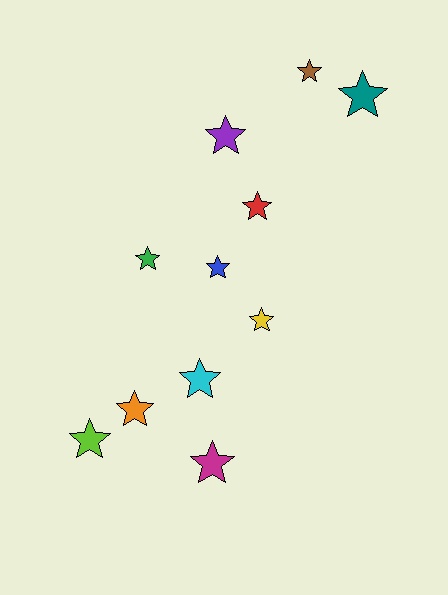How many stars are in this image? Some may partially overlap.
There are 11 stars.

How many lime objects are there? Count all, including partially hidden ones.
There is 1 lime object.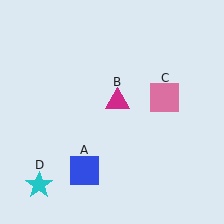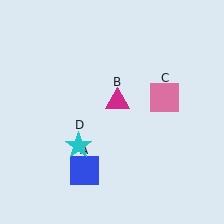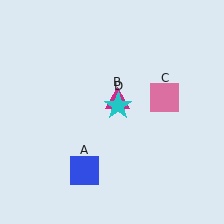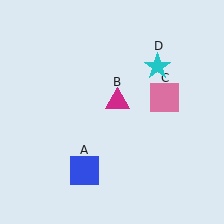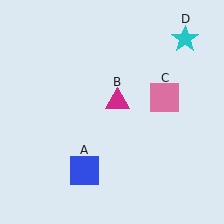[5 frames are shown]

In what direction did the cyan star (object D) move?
The cyan star (object D) moved up and to the right.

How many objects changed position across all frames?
1 object changed position: cyan star (object D).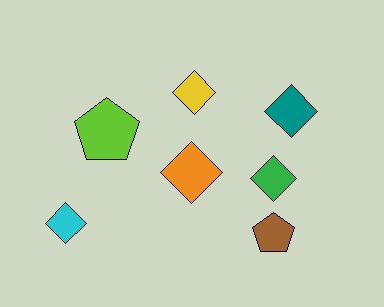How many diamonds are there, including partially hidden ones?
There are 5 diamonds.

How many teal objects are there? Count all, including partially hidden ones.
There is 1 teal object.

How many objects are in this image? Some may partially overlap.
There are 7 objects.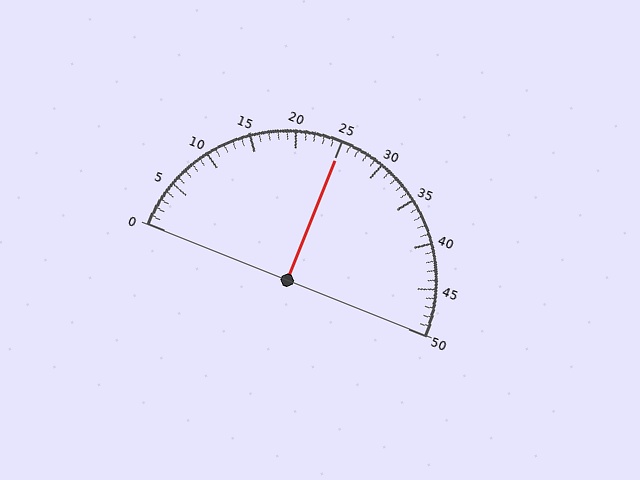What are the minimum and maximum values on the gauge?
The gauge ranges from 0 to 50.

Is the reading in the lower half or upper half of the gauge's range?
The reading is in the upper half of the range (0 to 50).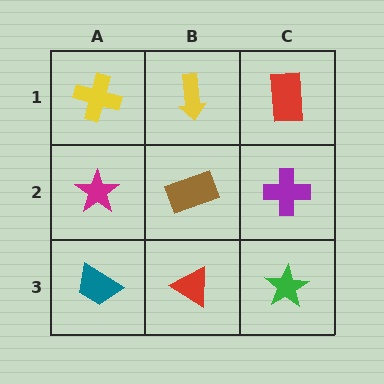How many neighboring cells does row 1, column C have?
2.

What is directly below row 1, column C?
A purple cross.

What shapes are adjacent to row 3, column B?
A brown rectangle (row 2, column B), a teal trapezoid (row 3, column A), a green star (row 3, column C).